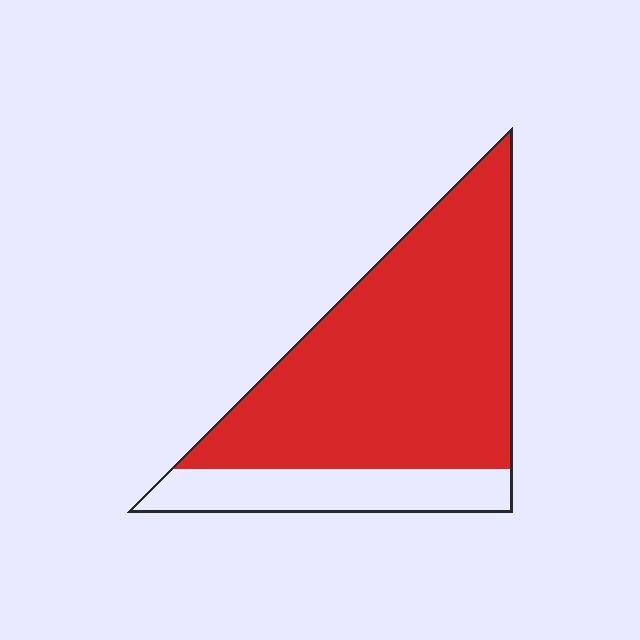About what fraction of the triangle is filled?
About four fifths (4/5).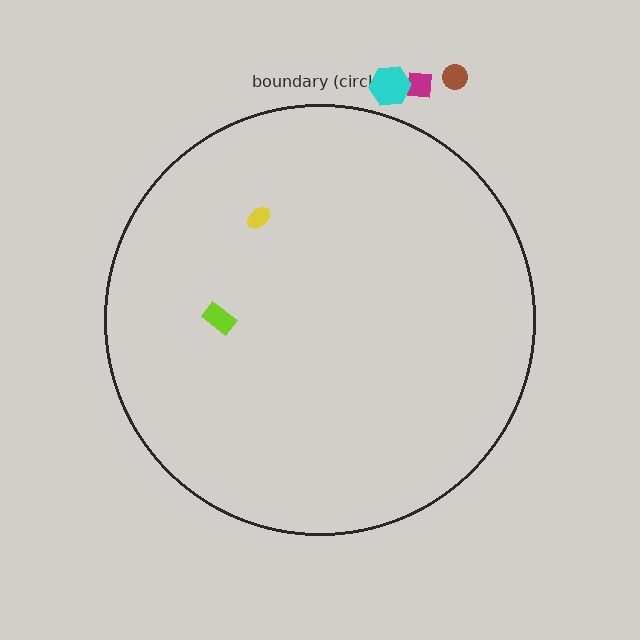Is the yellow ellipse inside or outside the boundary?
Inside.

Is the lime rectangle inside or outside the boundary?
Inside.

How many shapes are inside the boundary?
2 inside, 3 outside.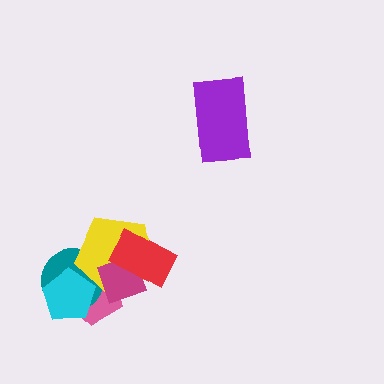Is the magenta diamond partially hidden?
Yes, it is partially covered by another shape.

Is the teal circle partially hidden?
Yes, it is partially covered by another shape.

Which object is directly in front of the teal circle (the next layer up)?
The cyan pentagon is directly in front of the teal circle.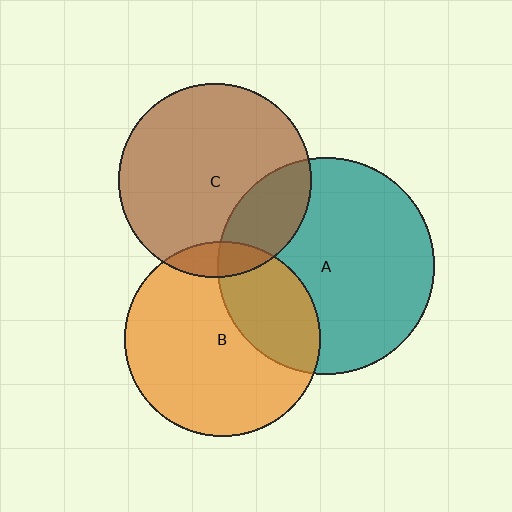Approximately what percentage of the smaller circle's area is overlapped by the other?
Approximately 10%.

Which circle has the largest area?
Circle A (teal).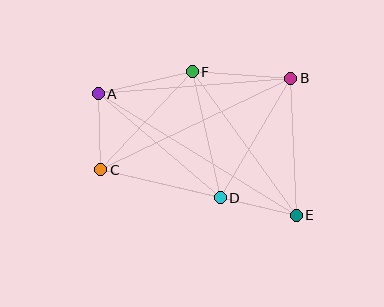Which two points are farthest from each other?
Points A and E are farthest from each other.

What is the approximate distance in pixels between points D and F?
The distance between D and F is approximately 129 pixels.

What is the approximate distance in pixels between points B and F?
The distance between B and F is approximately 99 pixels.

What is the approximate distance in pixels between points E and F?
The distance between E and F is approximately 177 pixels.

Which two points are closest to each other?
Points A and C are closest to each other.